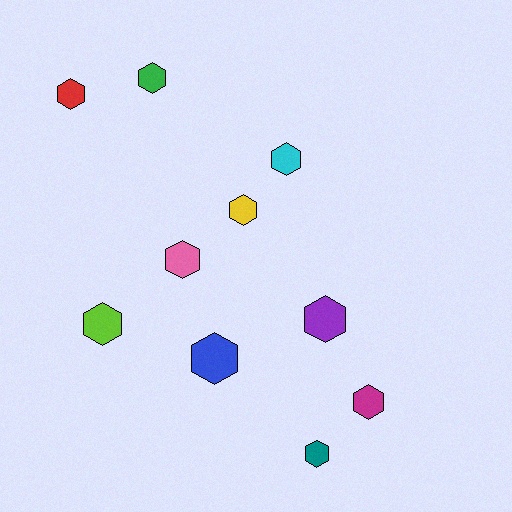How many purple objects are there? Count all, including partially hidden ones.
There is 1 purple object.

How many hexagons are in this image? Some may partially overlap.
There are 10 hexagons.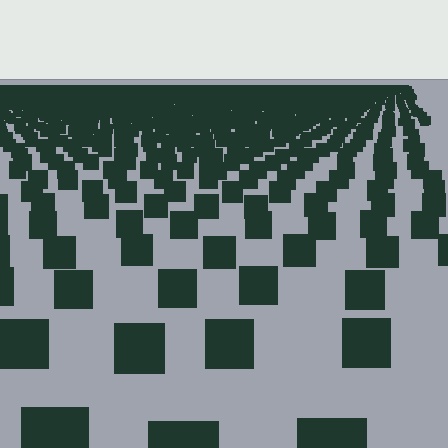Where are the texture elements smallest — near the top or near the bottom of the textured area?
Near the top.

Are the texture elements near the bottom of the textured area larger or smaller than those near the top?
Larger. Near the bottom, elements are closer to the viewer and appear at a bigger on-screen size.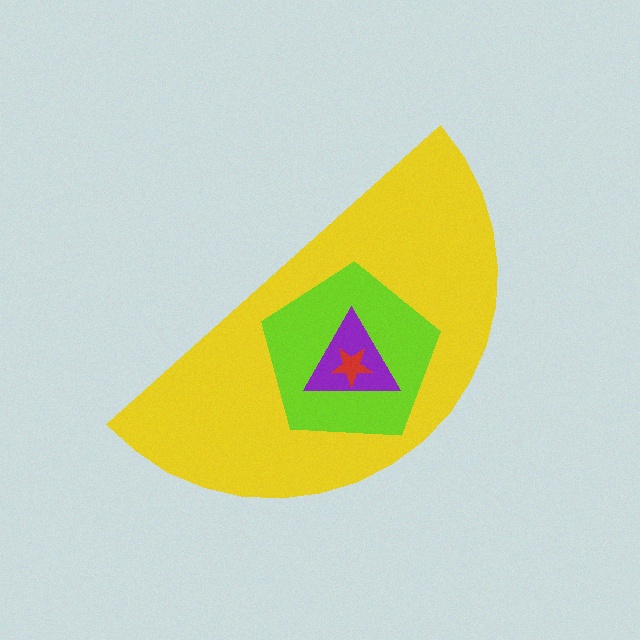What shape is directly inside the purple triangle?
The red star.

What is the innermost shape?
The red star.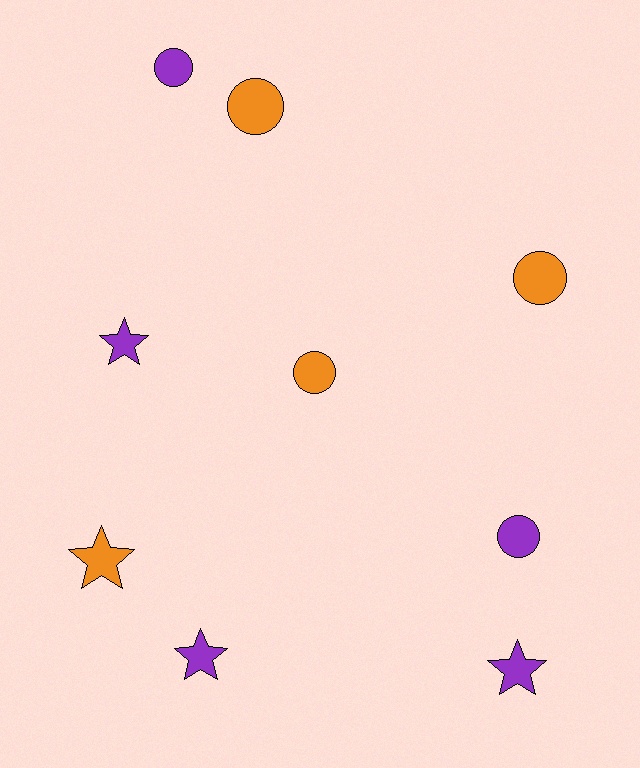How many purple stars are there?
There are 3 purple stars.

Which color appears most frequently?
Purple, with 5 objects.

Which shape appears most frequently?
Circle, with 5 objects.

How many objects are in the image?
There are 9 objects.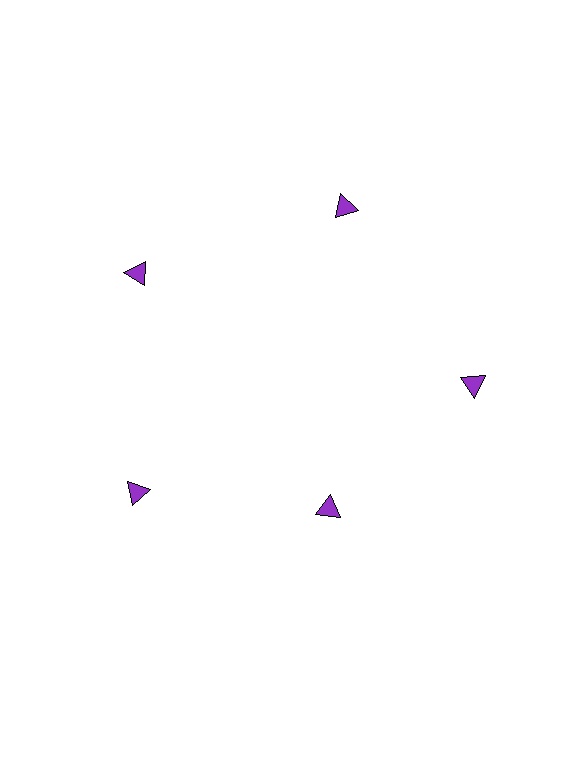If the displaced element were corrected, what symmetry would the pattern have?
It would have 5-fold rotational symmetry — the pattern would map onto itself every 72 degrees.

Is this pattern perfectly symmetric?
No. The 5 purple triangles are arranged in a ring, but one element near the 5 o'clock position is pulled inward toward the center, breaking the 5-fold rotational symmetry.